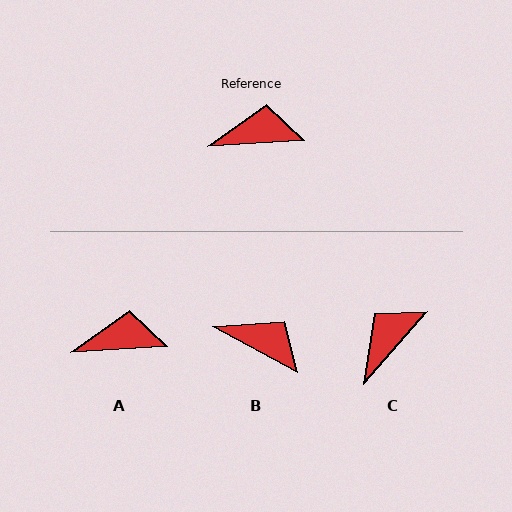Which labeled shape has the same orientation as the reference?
A.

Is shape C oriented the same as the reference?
No, it is off by about 45 degrees.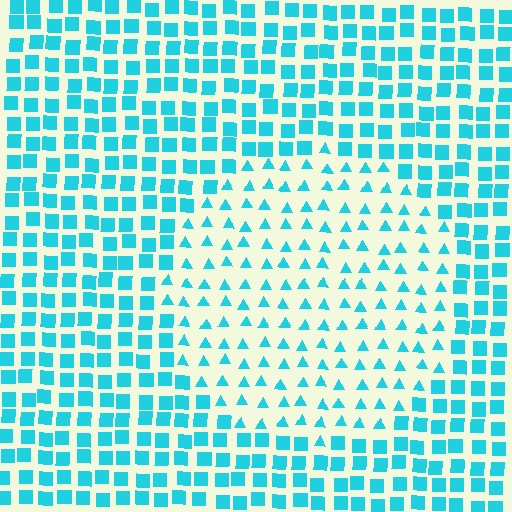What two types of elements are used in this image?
The image uses triangles inside the circle region and squares outside it.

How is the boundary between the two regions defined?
The boundary is defined by a change in element shape: triangles inside vs. squares outside. All elements share the same color and spacing.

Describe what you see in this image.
The image is filled with small cyan elements arranged in a uniform grid. A circle-shaped region contains triangles, while the surrounding area contains squares. The boundary is defined purely by the change in element shape.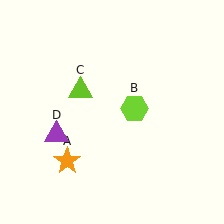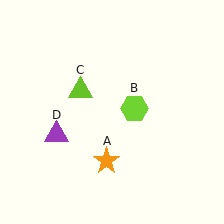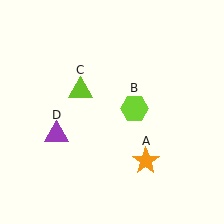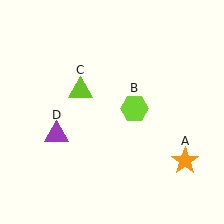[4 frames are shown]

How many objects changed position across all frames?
1 object changed position: orange star (object A).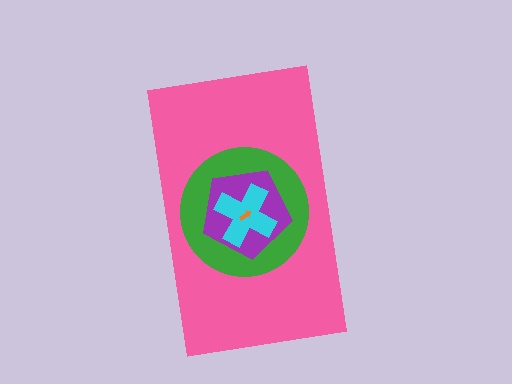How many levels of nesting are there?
5.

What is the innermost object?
The orange arrow.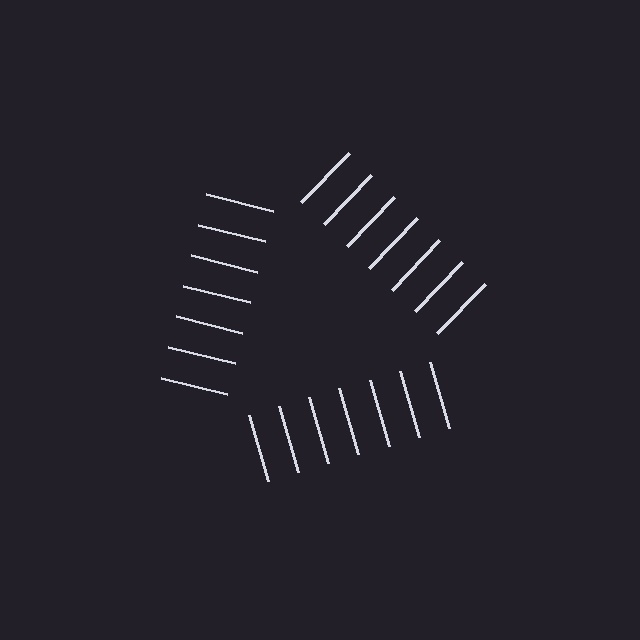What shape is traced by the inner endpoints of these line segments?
An illusory triangle — the line segments terminate on its edges but no continuous stroke is drawn.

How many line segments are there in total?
21 — 7 along each of the 3 edges.